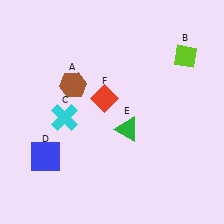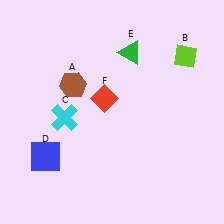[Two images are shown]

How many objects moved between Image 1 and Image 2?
1 object moved between the two images.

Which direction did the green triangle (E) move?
The green triangle (E) moved up.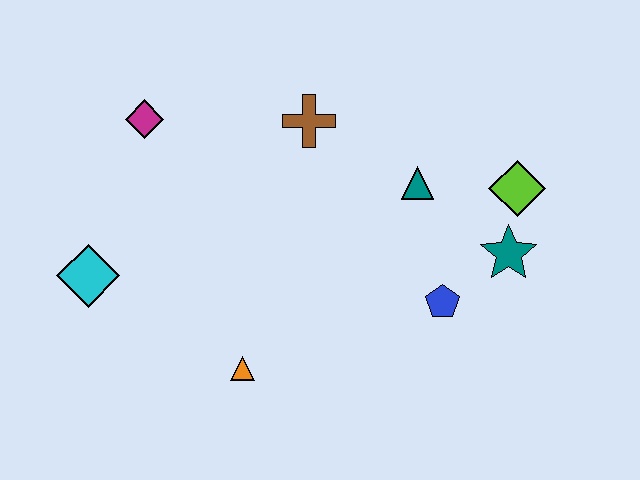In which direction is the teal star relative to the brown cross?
The teal star is to the right of the brown cross.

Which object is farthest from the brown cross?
The cyan diamond is farthest from the brown cross.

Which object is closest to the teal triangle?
The lime diamond is closest to the teal triangle.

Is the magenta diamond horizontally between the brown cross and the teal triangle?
No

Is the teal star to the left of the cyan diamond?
No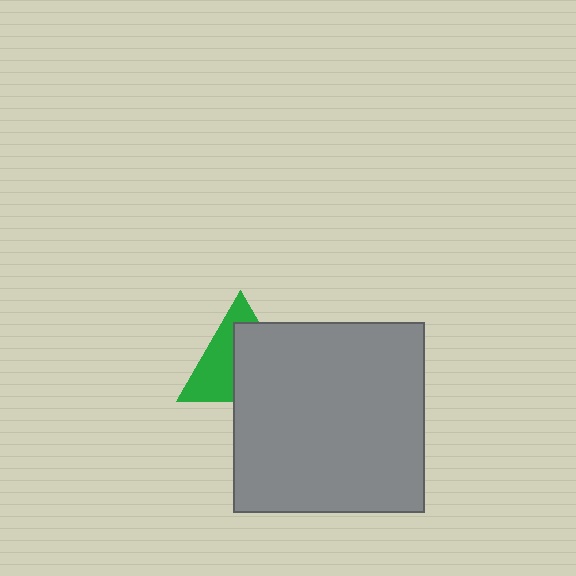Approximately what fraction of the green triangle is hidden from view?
Roughly 54% of the green triangle is hidden behind the gray square.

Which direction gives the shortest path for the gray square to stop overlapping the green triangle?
Moving toward the lower-right gives the shortest separation.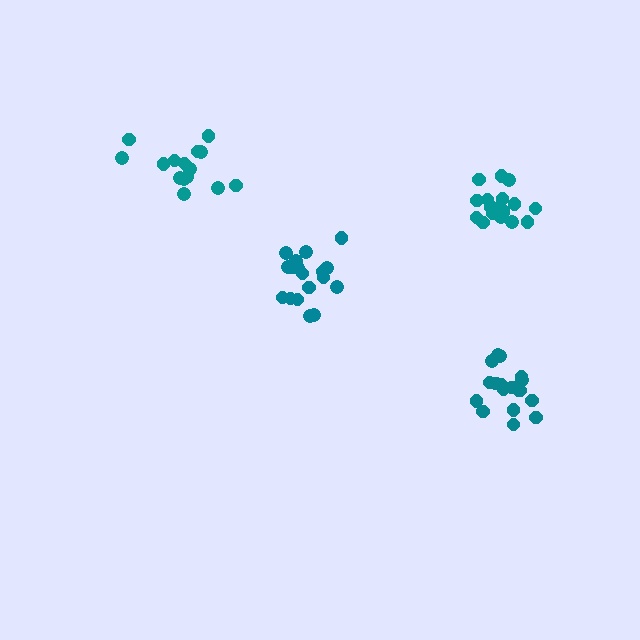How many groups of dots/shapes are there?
There are 4 groups.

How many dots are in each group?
Group 1: 18 dots, Group 2: 18 dots, Group 3: 18 dots, Group 4: 15 dots (69 total).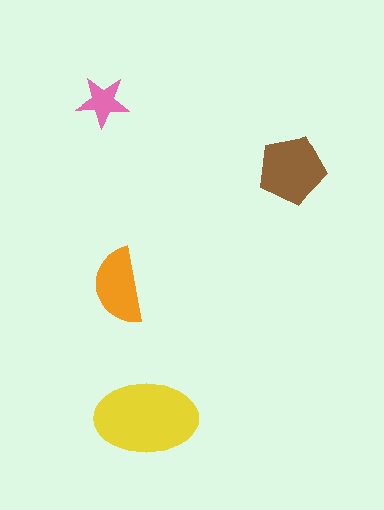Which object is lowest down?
The yellow ellipse is bottommost.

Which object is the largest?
The yellow ellipse.